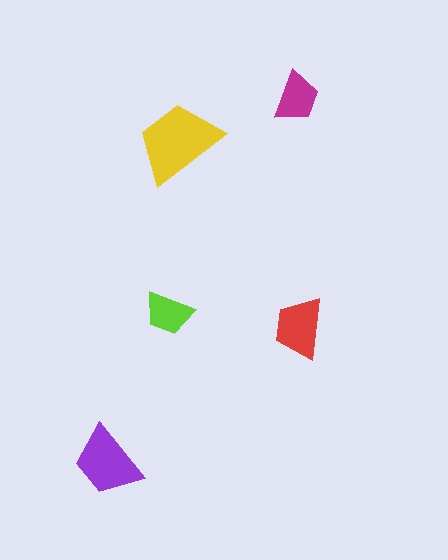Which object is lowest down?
The purple trapezoid is bottommost.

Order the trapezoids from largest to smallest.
the yellow one, the purple one, the red one, the magenta one, the lime one.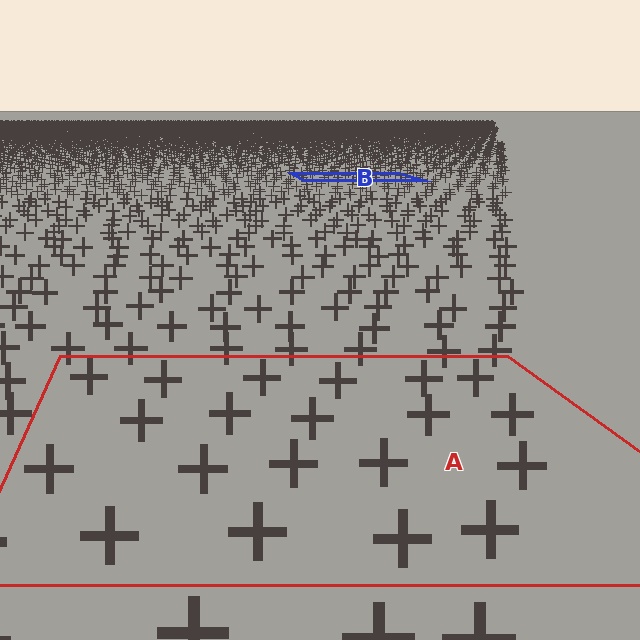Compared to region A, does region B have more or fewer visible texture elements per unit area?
Region B has more texture elements per unit area — they are packed more densely because it is farther away.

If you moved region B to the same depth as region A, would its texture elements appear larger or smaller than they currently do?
They would appear larger. At a closer depth, the same texture elements are projected at a bigger on-screen size.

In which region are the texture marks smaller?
The texture marks are smaller in region B, because it is farther away.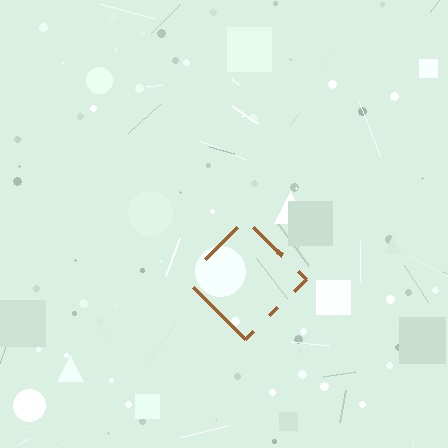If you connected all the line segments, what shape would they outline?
They would outline a diamond.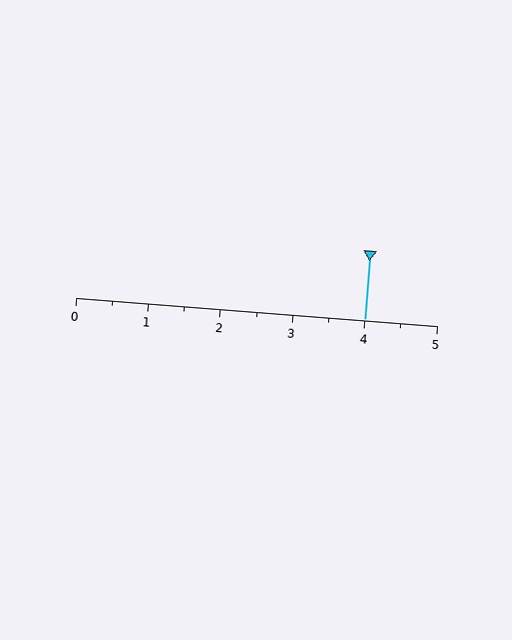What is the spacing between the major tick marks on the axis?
The major ticks are spaced 1 apart.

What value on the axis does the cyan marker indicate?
The marker indicates approximately 4.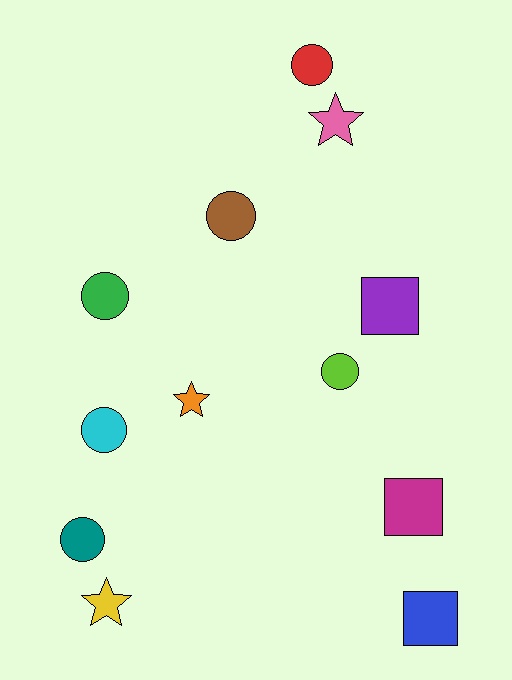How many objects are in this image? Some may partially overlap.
There are 12 objects.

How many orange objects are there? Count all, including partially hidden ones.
There is 1 orange object.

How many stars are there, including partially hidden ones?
There are 3 stars.